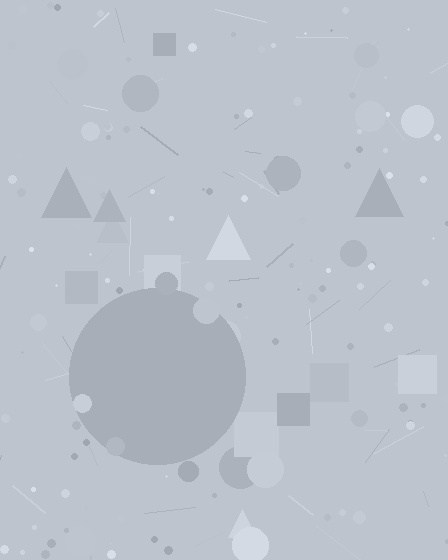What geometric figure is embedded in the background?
A circle is embedded in the background.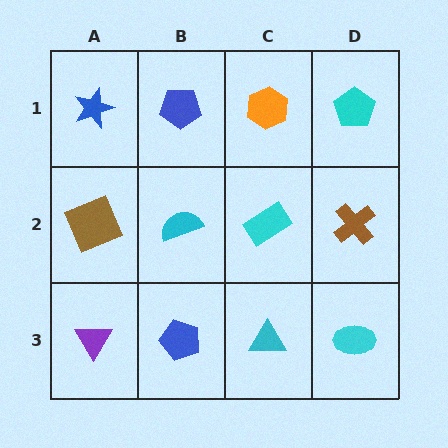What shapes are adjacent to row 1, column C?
A cyan rectangle (row 2, column C), a blue pentagon (row 1, column B), a cyan pentagon (row 1, column D).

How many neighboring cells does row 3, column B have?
3.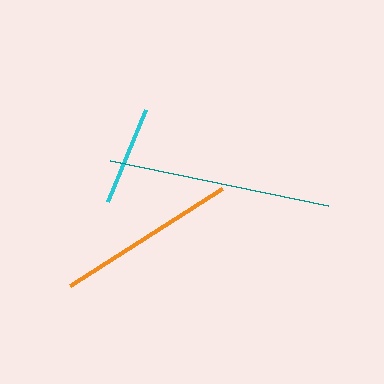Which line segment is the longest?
The teal line is the longest at approximately 222 pixels.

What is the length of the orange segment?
The orange segment is approximately 180 pixels long.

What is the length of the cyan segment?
The cyan segment is approximately 99 pixels long.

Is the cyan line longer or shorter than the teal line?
The teal line is longer than the cyan line.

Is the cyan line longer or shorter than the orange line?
The orange line is longer than the cyan line.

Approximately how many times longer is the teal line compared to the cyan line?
The teal line is approximately 2.2 times the length of the cyan line.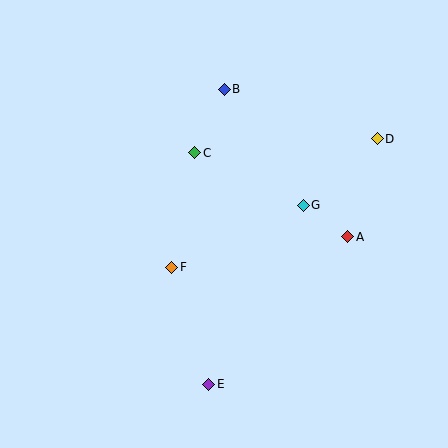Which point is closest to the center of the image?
Point F at (172, 267) is closest to the center.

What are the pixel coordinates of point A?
Point A is at (348, 237).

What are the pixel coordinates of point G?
Point G is at (303, 205).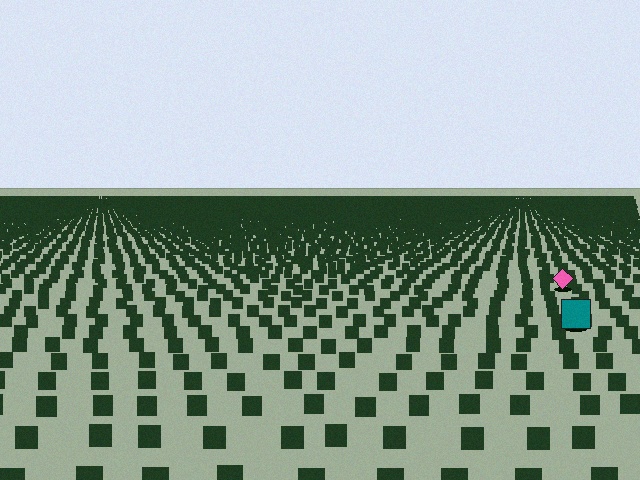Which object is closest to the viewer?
The teal square is closest. The texture marks near it are larger and more spread out.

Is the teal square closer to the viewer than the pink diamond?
Yes. The teal square is closer — you can tell from the texture gradient: the ground texture is coarser near it.